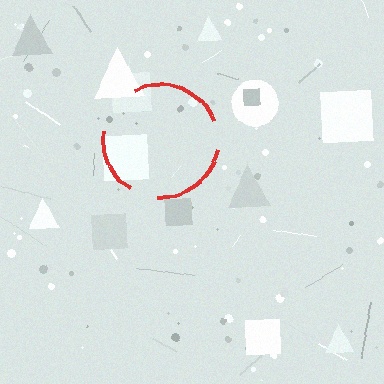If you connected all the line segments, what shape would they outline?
They would outline a circle.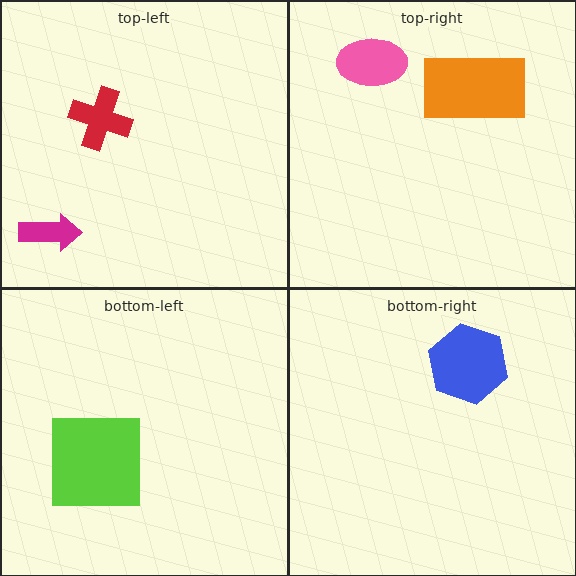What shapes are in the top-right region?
The orange rectangle, the pink ellipse.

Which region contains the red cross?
The top-left region.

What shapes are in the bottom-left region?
The lime square.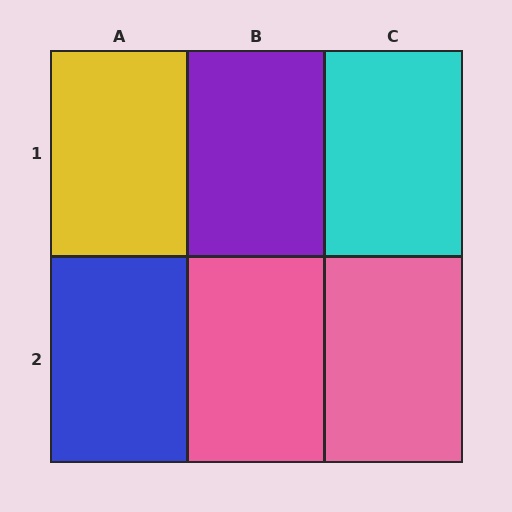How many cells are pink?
2 cells are pink.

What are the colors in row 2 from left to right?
Blue, pink, pink.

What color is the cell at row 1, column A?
Yellow.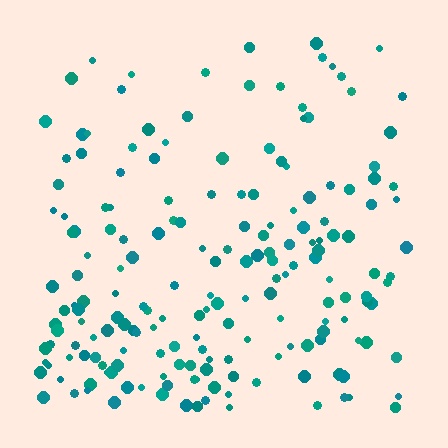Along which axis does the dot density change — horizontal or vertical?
Vertical.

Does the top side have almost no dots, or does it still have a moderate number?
Still a moderate number, just noticeably fewer than the bottom.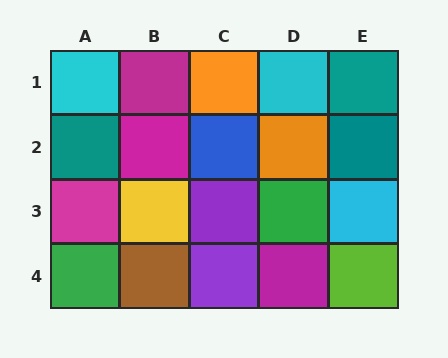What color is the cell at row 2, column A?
Teal.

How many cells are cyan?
3 cells are cyan.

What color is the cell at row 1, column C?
Orange.